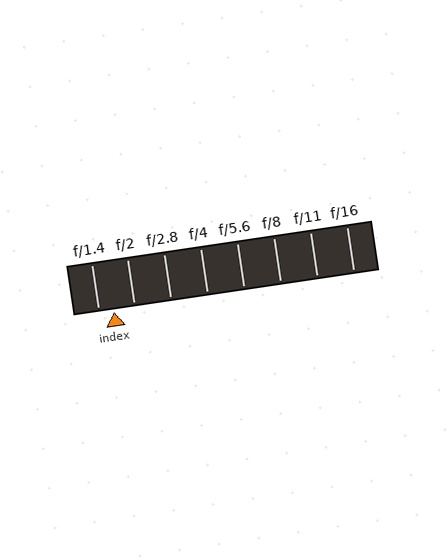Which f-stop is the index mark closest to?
The index mark is closest to f/1.4.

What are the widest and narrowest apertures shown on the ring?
The widest aperture shown is f/1.4 and the narrowest is f/16.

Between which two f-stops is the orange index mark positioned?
The index mark is between f/1.4 and f/2.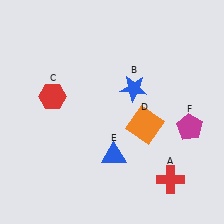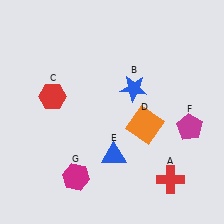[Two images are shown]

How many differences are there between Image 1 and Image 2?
There is 1 difference between the two images.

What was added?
A magenta hexagon (G) was added in Image 2.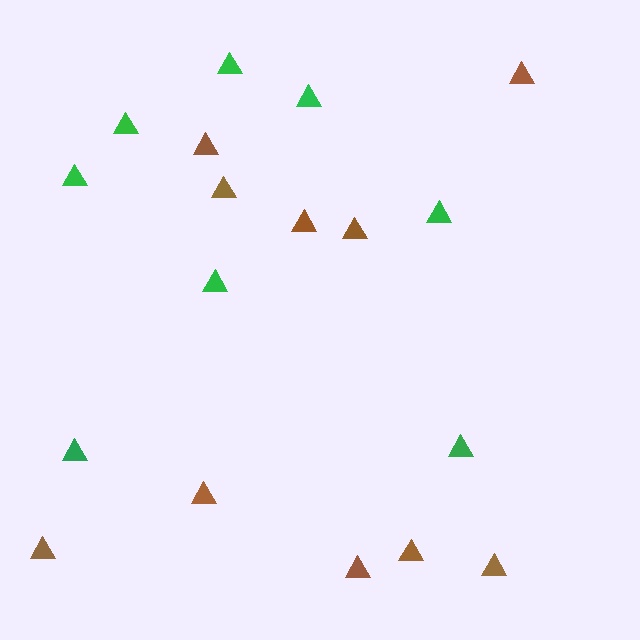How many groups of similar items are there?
There are 2 groups: one group of brown triangles (10) and one group of green triangles (8).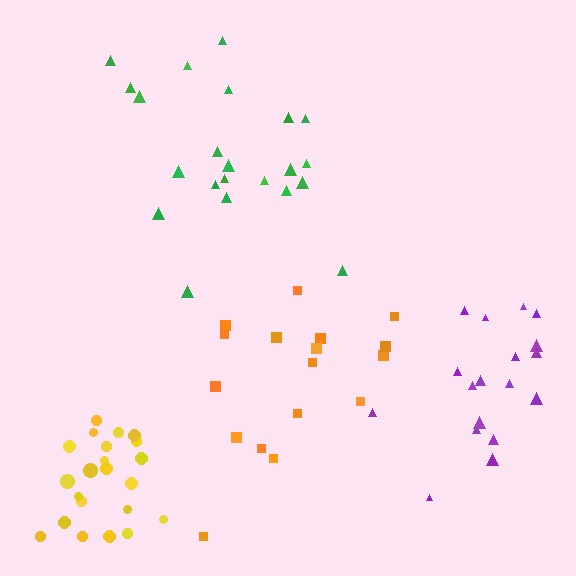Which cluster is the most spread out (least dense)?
Orange.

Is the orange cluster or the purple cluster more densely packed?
Purple.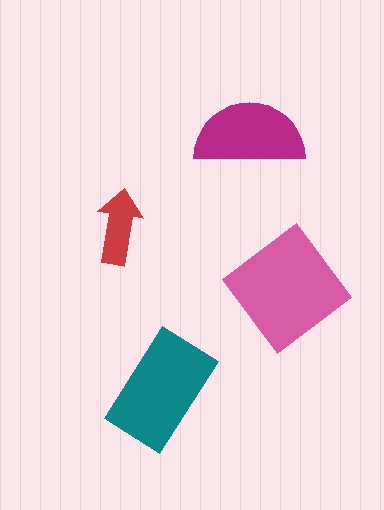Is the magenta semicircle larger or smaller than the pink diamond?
Smaller.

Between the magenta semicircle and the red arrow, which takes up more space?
The magenta semicircle.